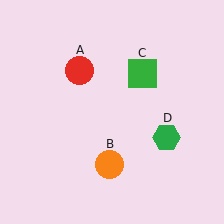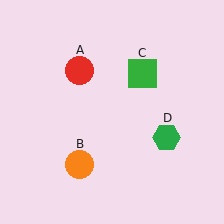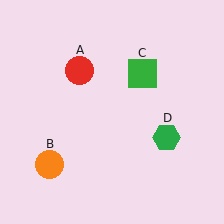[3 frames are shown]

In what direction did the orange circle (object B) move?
The orange circle (object B) moved left.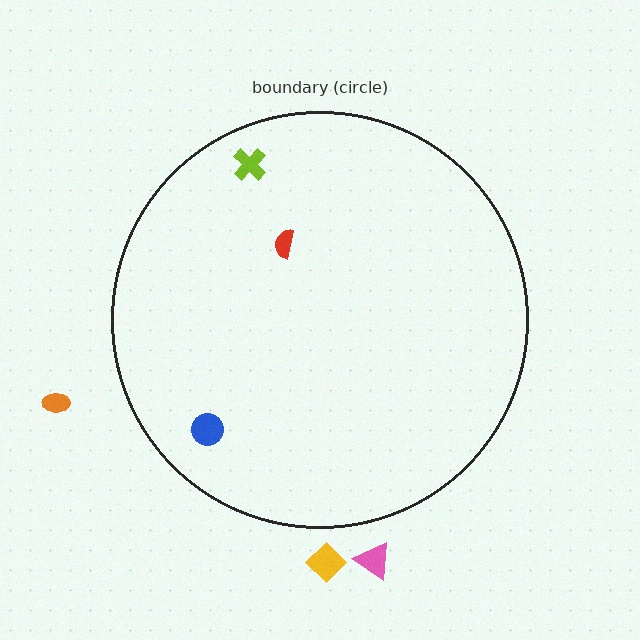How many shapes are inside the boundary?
3 inside, 3 outside.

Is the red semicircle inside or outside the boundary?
Inside.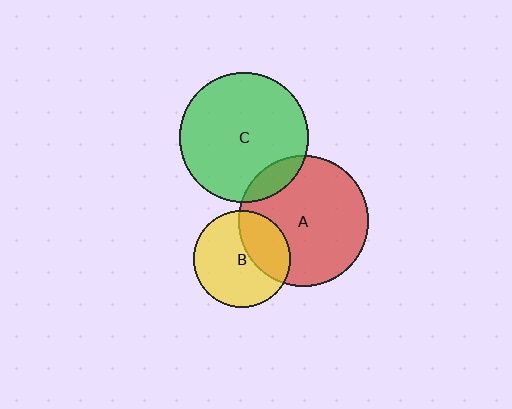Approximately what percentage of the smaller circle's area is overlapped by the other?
Approximately 10%.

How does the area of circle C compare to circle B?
Approximately 1.8 times.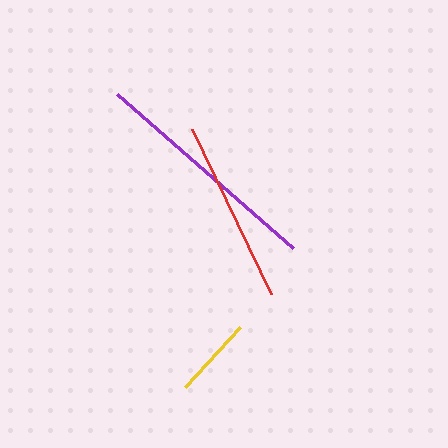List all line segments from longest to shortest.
From longest to shortest: purple, red, yellow.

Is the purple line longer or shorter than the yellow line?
The purple line is longer than the yellow line.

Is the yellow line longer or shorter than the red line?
The red line is longer than the yellow line.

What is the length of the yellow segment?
The yellow segment is approximately 81 pixels long.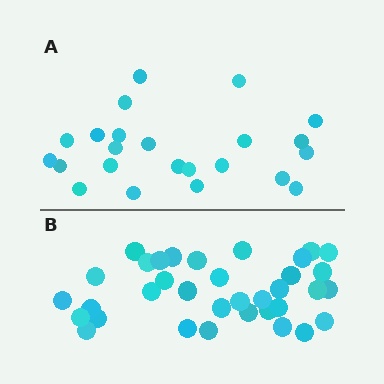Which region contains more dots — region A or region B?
Region B (the bottom region) has more dots.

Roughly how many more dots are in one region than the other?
Region B has roughly 12 or so more dots than region A.